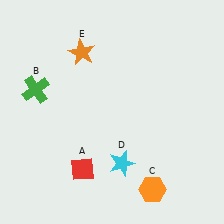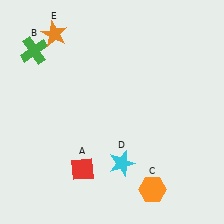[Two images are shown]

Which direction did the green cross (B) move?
The green cross (B) moved up.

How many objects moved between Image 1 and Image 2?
2 objects moved between the two images.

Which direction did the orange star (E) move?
The orange star (E) moved left.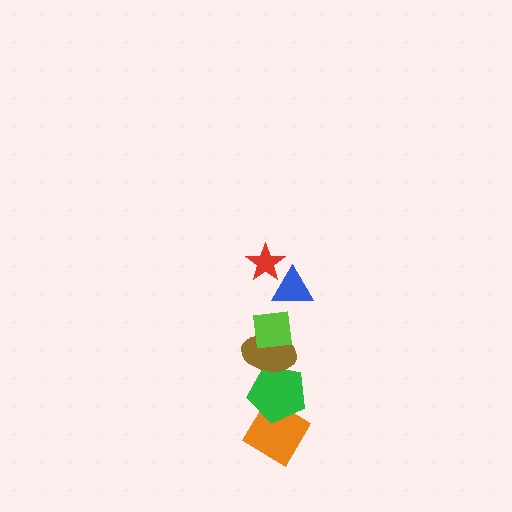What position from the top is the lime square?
The lime square is 3rd from the top.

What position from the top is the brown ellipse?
The brown ellipse is 4th from the top.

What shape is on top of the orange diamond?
The green pentagon is on top of the orange diamond.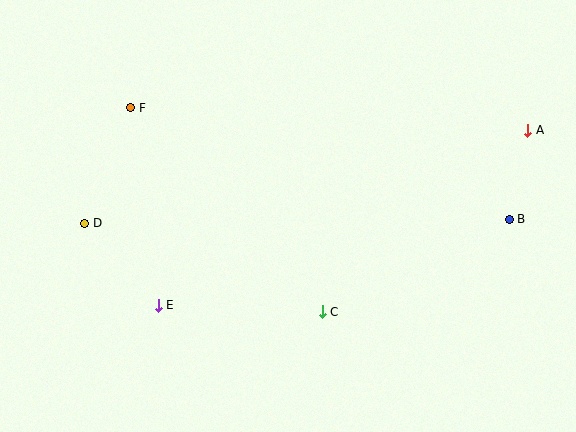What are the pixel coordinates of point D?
Point D is at (85, 223).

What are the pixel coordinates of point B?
Point B is at (509, 220).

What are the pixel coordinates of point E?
Point E is at (158, 305).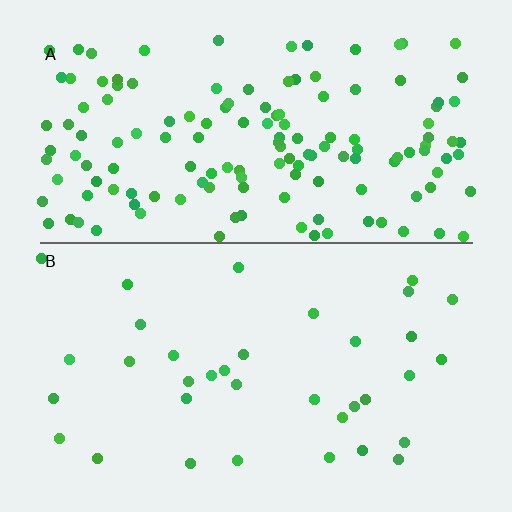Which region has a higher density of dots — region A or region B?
A (the top).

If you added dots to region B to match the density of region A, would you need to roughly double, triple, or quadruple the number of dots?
Approximately quadruple.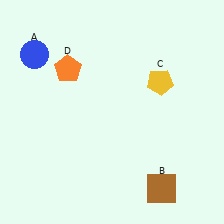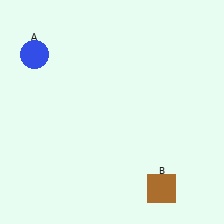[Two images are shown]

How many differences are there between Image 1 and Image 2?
There are 2 differences between the two images.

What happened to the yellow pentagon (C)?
The yellow pentagon (C) was removed in Image 2. It was in the top-right area of Image 1.